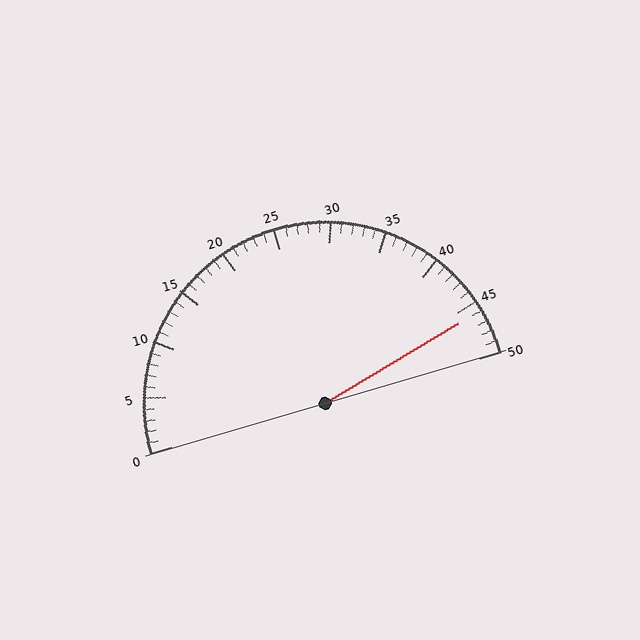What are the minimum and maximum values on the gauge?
The gauge ranges from 0 to 50.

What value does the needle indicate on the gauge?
The needle indicates approximately 46.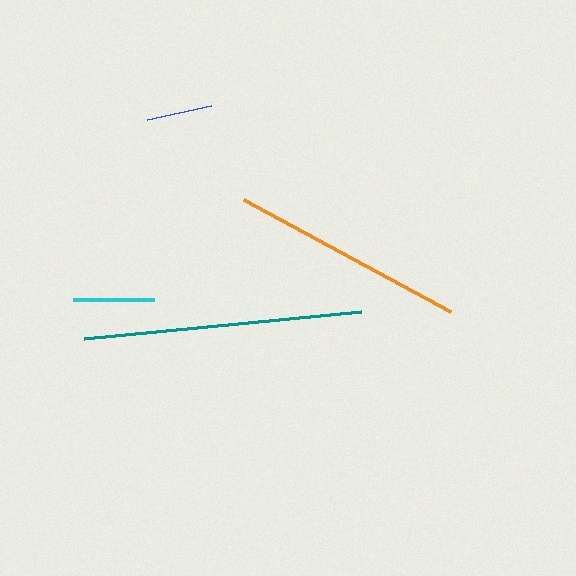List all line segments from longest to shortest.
From longest to shortest: teal, orange, cyan, blue.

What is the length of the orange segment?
The orange segment is approximately 236 pixels long.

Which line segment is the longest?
The teal line is the longest at approximately 278 pixels.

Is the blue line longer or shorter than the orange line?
The orange line is longer than the blue line.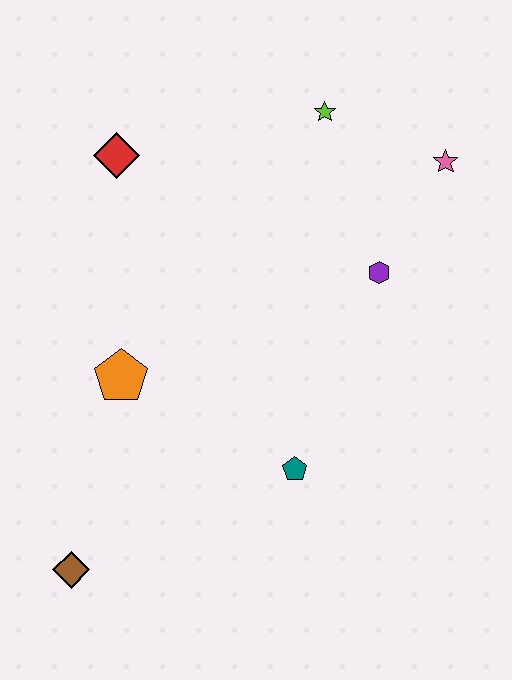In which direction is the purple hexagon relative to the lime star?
The purple hexagon is below the lime star.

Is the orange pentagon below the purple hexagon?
Yes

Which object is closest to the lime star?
The pink star is closest to the lime star.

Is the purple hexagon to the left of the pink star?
Yes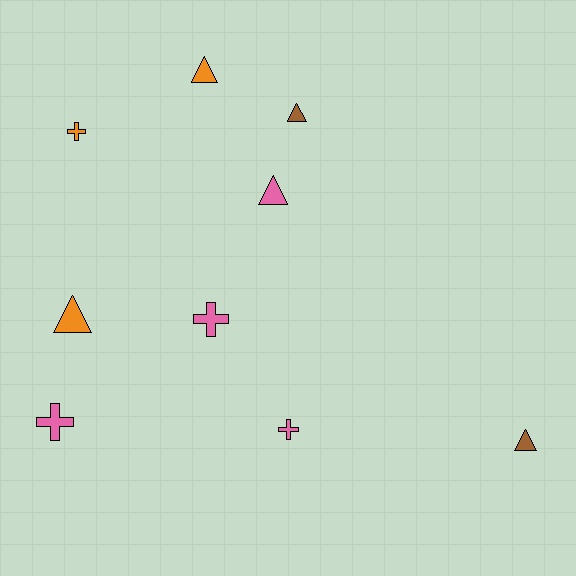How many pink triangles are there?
There is 1 pink triangle.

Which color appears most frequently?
Pink, with 4 objects.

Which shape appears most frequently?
Triangle, with 5 objects.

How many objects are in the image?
There are 9 objects.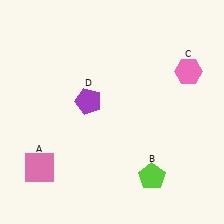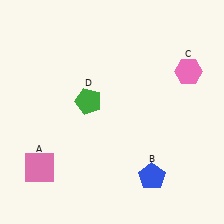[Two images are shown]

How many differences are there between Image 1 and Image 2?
There are 2 differences between the two images.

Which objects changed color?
B changed from lime to blue. D changed from purple to green.